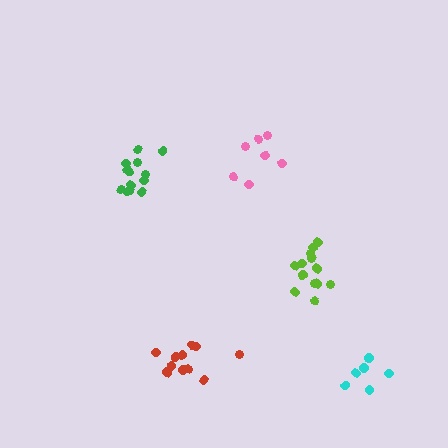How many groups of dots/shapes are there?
There are 5 groups.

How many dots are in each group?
Group 1: 7 dots, Group 2: 13 dots, Group 3: 13 dots, Group 4: 11 dots, Group 5: 7 dots (51 total).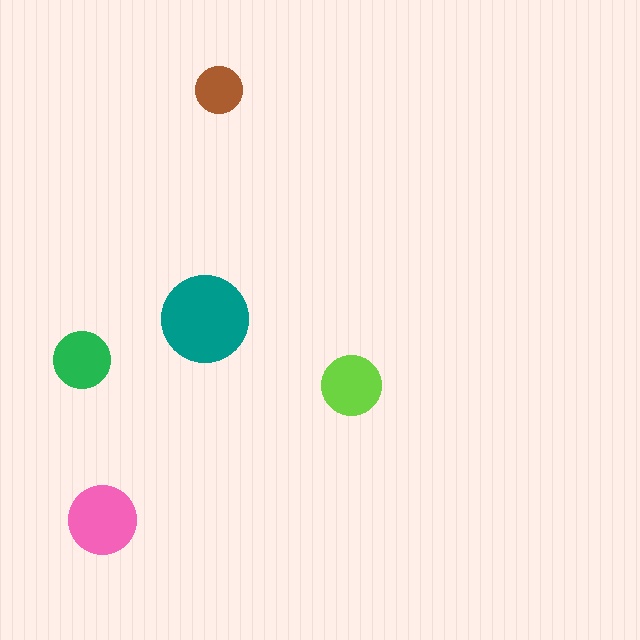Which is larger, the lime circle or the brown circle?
The lime one.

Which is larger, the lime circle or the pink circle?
The pink one.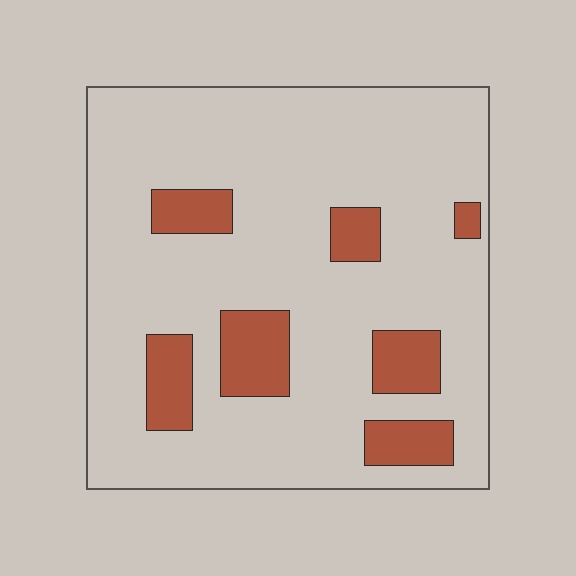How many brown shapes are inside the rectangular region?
7.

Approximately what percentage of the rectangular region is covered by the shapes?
Approximately 15%.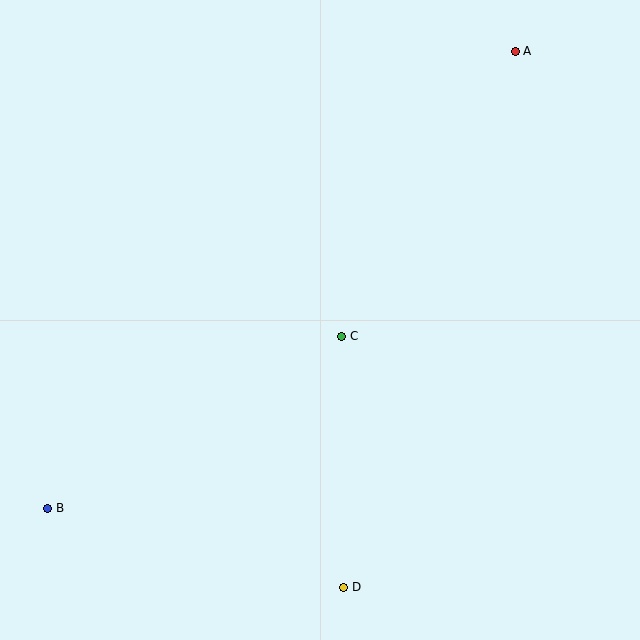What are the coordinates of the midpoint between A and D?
The midpoint between A and D is at (429, 319).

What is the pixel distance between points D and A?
The distance between D and A is 563 pixels.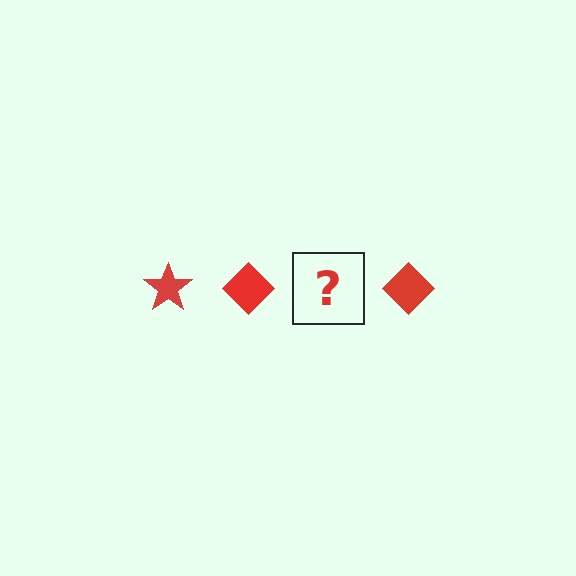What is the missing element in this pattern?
The missing element is a red star.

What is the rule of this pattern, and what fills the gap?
The rule is that the pattern cycles through star, diamond shapes in red. The gap should be filled with a red star.